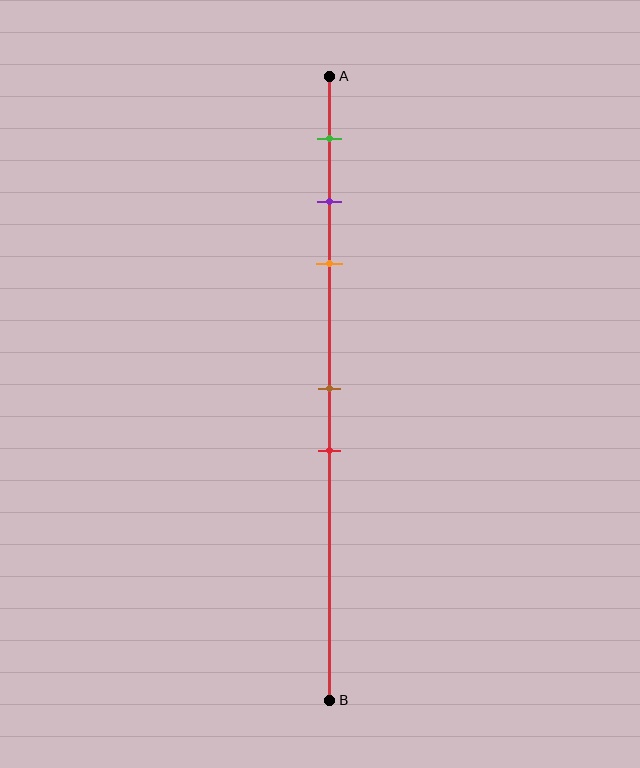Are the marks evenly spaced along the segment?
No, the marks are not evenly spaced.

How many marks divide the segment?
There are 5 marks dividing the segment.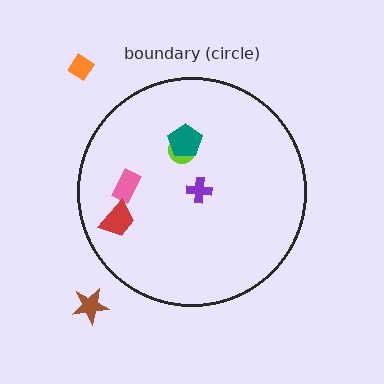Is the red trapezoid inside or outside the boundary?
Inside.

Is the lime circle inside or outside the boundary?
Inside.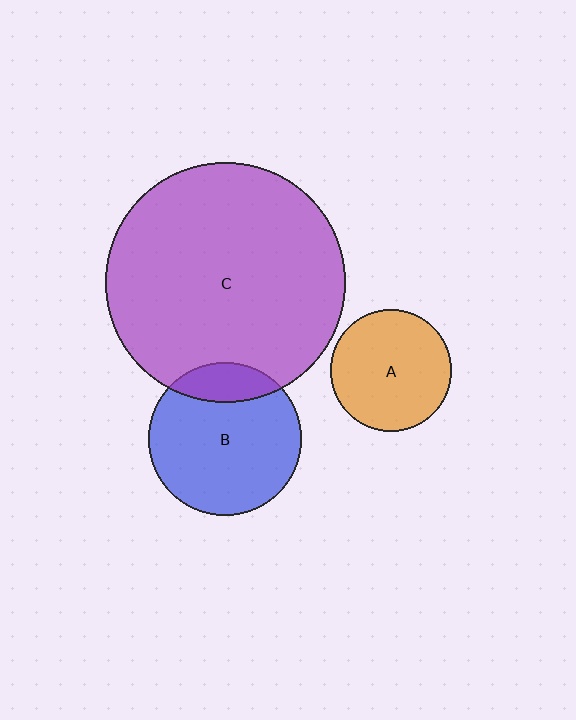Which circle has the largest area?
Circle C (purple).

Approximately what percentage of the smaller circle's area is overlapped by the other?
Approximately 15%.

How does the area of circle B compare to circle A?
Approximately 1.6 times.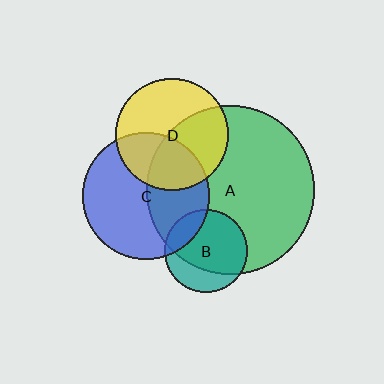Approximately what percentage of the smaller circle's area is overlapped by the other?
Approximately 20%.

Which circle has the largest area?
Circle A (green).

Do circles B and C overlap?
Yes.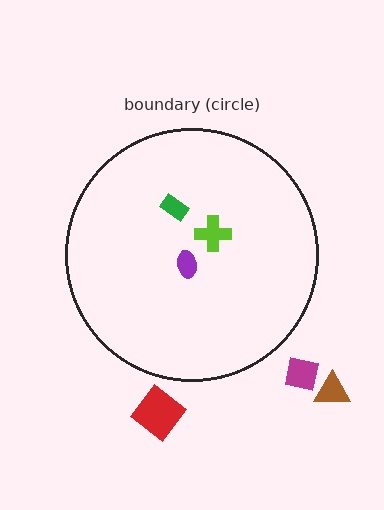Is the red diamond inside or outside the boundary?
Outside.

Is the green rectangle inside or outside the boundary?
Inside.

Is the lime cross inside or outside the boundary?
Inside.